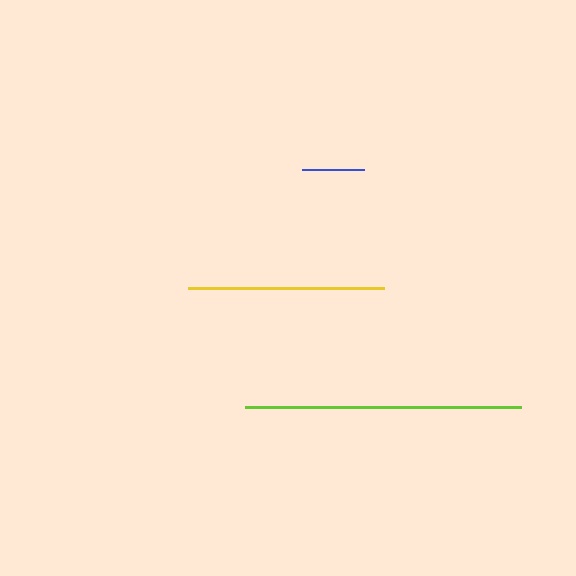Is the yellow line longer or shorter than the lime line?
The lime line is longer than the yellow line.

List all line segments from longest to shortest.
From longest to shortest: lime, yellow, blue.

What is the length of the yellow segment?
The yellow segment is approximately 197 pixels long.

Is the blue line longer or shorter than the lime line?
The lime line is longer than the blue line.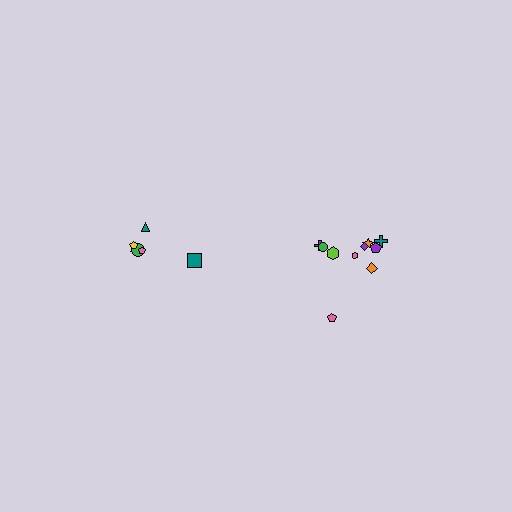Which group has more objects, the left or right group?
The right group.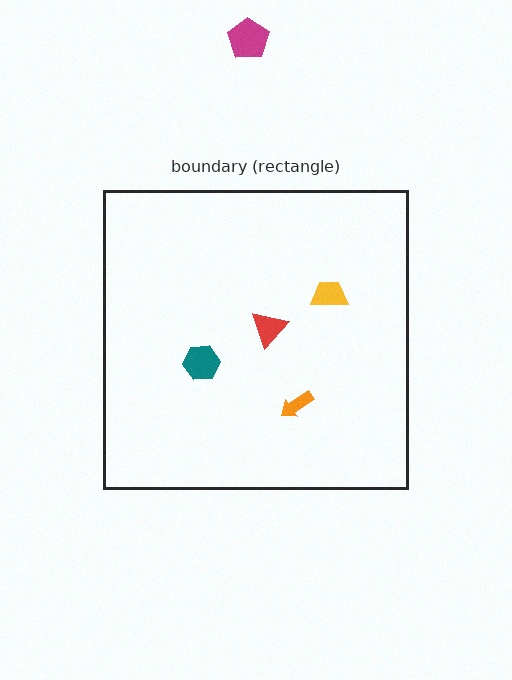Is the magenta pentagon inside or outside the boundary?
Outside.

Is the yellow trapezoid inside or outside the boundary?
Inside.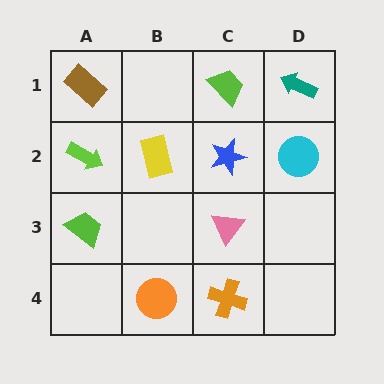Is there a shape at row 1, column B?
No, that cell is empty.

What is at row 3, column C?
A pink triangle.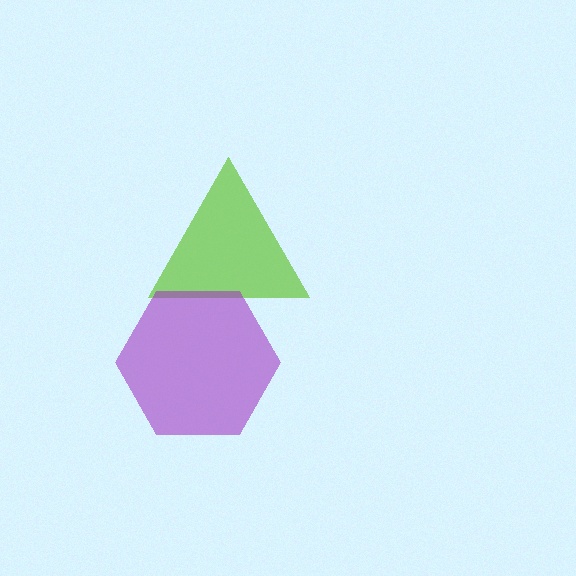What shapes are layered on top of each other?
The layered shapes are: a lime triangle, a purple hexagon.